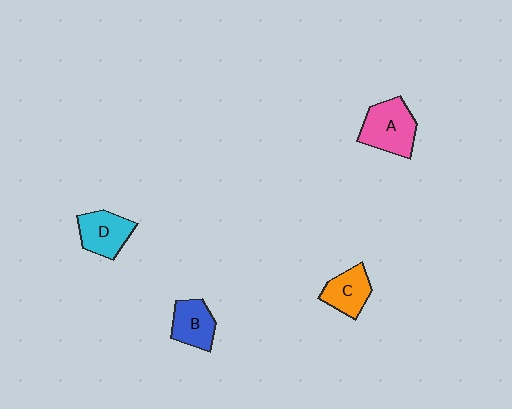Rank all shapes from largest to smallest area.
From largest to smallest: A (pink), D (cyan), B (blue), C (orange).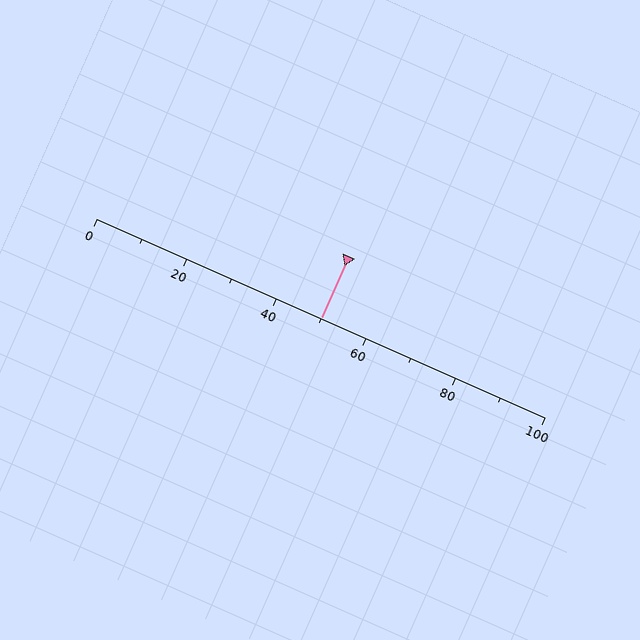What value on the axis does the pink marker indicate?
The marker indicates approximately 50.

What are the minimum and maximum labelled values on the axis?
The axis runs from 0 to 100.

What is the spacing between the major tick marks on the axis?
The major ticks are spaced 20 apart.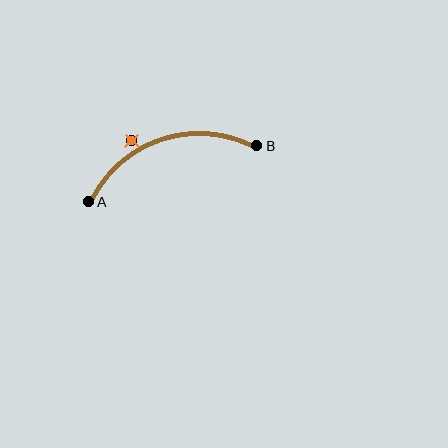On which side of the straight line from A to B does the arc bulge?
The arc bulges above the straight line connecting A and B.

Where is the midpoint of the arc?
The arc midpoint is the point on the curve farthest from the straight line joining A and B. It sits above that line.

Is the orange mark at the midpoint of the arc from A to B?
No — the orange mark does not lie on the arc at all. It sits slightly outside the curve.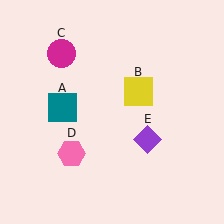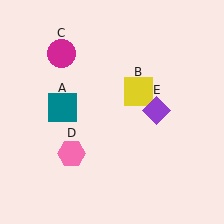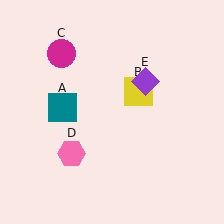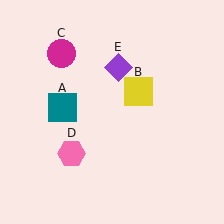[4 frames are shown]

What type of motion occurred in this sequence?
The purple diamond (object E) rotated counterclockwise around the center of the scene.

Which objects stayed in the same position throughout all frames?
Teal square (object A) and yellow square (object B) and magenta circle (object C) and pink hexagon (object D) remained stationary.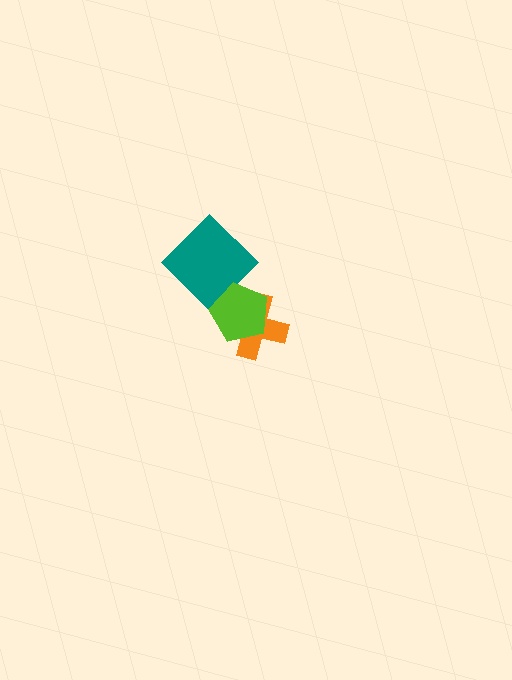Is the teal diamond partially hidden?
Yes, it is partially covered by another shape.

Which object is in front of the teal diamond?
The lime pentagon is in front of the teal diamond.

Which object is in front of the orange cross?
The lime pentagon is in front of the orange cross.